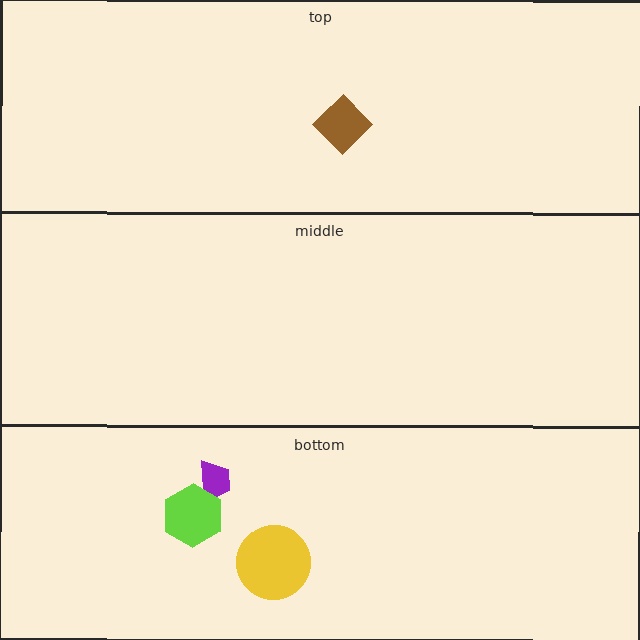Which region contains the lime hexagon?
The bottom region.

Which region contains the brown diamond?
The top region.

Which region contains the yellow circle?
The bottom region.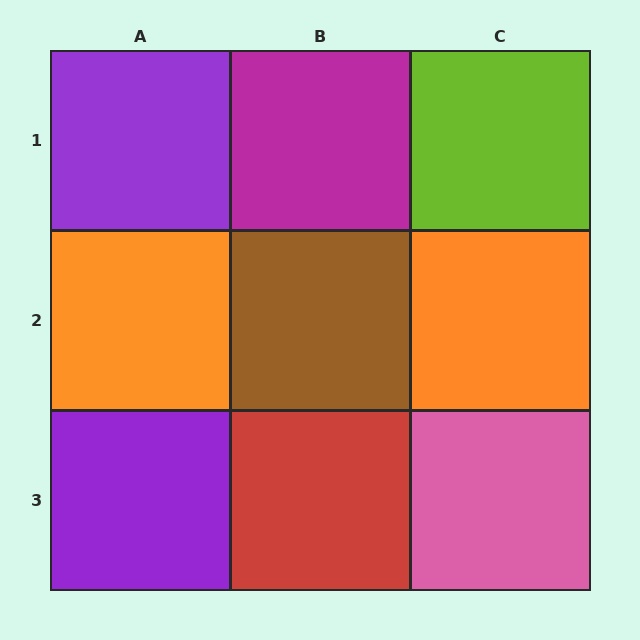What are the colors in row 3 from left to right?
Purple, red, pink.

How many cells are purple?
2 cells are purple.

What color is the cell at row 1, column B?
Magenta.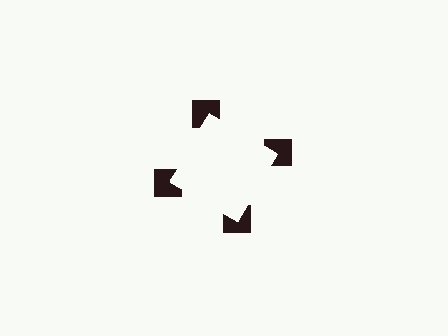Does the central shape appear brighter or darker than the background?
It typically appears slightly brighter than the background, even though no actual brightness change is drawn.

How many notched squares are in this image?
There are 4 — one at each vertex of the illusory square.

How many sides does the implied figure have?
4 sides.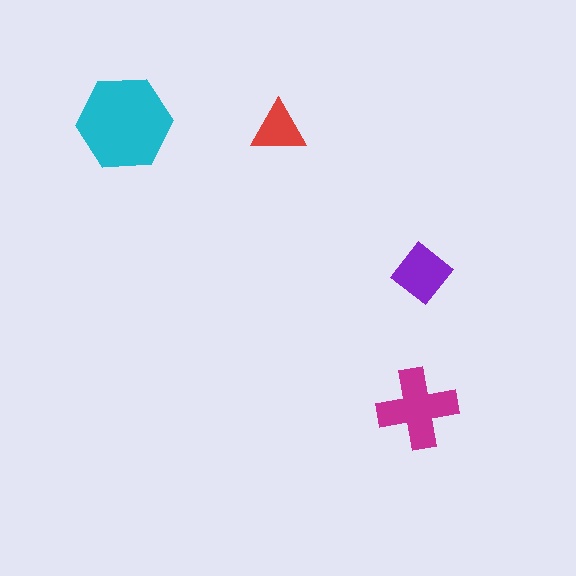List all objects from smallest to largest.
The red triangle, the purple diamond, the magenta cross, the cyan hexagon.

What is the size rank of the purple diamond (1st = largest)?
3rd.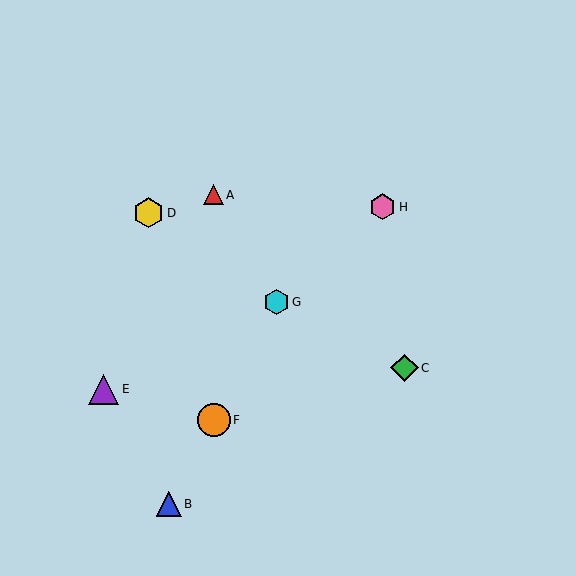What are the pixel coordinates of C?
Object C is at (405, 368).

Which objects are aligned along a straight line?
Objects B, F, G are aligned along a straight line.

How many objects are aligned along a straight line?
3 objects (B, F, G) are aligned along a straight line.